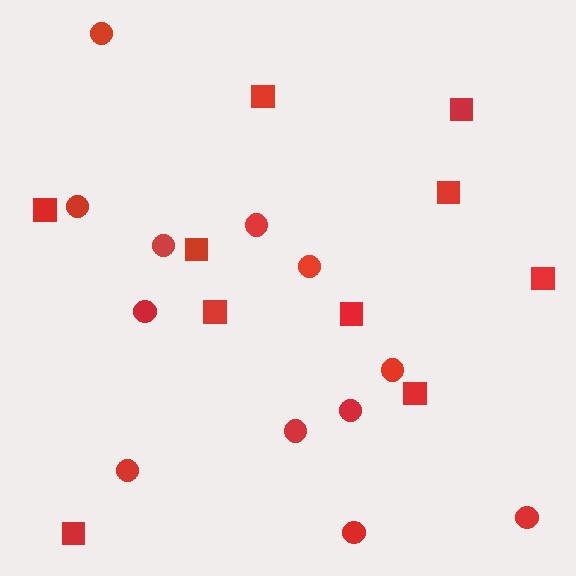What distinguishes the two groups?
There are 2 groups: one group of circles (12) and one group of squares (10).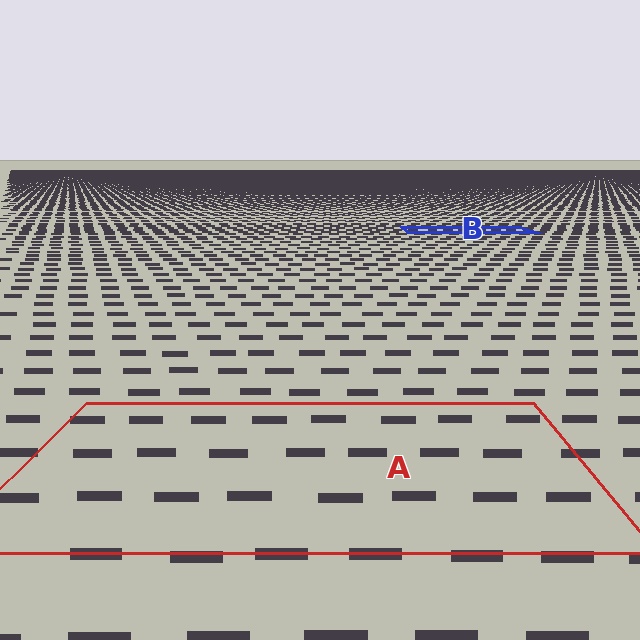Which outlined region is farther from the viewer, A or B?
Region B is farther from the viewer — the texture elements inside it appear smaller and more densely packed.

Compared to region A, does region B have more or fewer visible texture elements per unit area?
Region B has more texture elements per unit area — they are packed more densely because it is farther away.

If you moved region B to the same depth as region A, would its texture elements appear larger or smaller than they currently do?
They would appear larger. At a closer depth, the same texture elements are projected at a bigger on-screen size.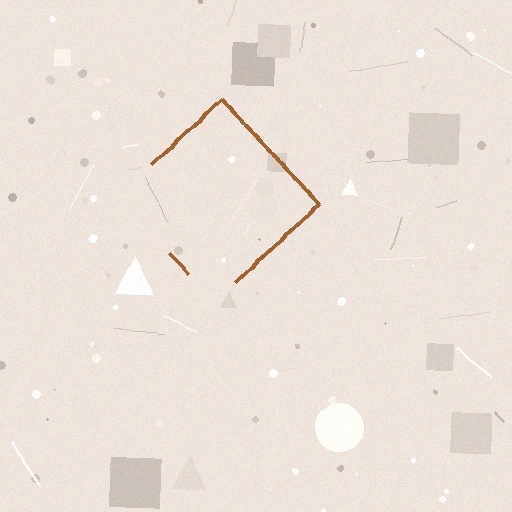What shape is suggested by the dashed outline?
The dashed outline suggests a diamond.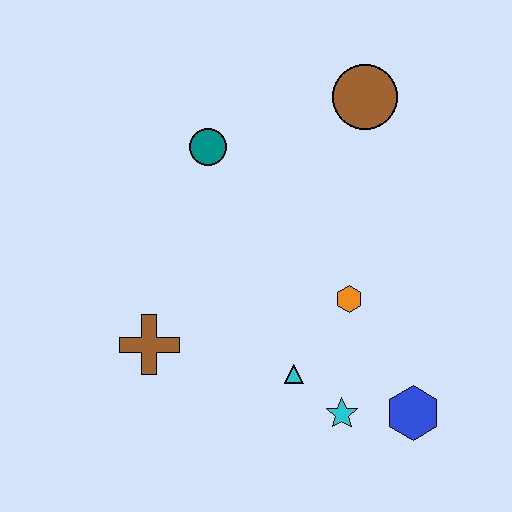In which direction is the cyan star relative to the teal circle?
The cyan star is below the teal circle.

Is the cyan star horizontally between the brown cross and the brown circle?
Yes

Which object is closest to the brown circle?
The teal circle is closest to the brown circle.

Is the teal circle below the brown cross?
No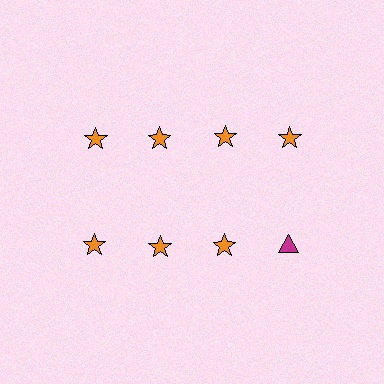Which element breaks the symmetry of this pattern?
The magenta triangle in the second row, second from right column breaks the symmetry. All other shapes are orange stars.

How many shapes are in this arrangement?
There are 8 shapes arranged in a grid pattern.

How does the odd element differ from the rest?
It differs in both color (magenta instead of orange) and shape (triangle instead of star).